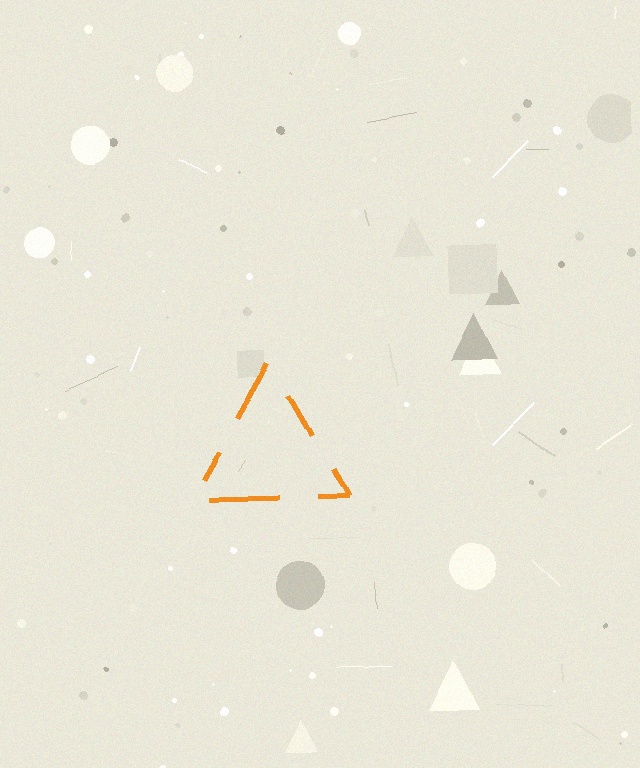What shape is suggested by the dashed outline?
The dashed outline suggests a triangle.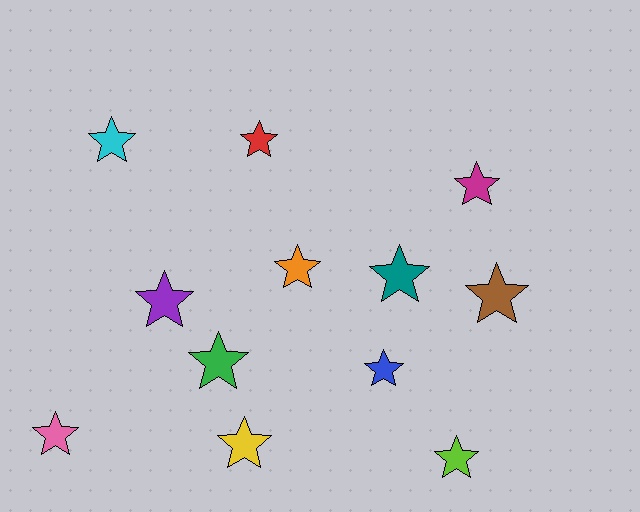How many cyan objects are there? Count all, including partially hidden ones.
There is 1 cyan object.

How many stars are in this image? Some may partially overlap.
There are 12 stars.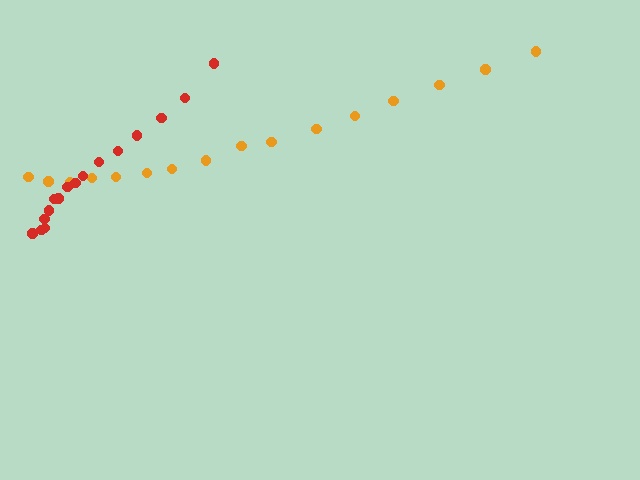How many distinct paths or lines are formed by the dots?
There are 2 distinct paths.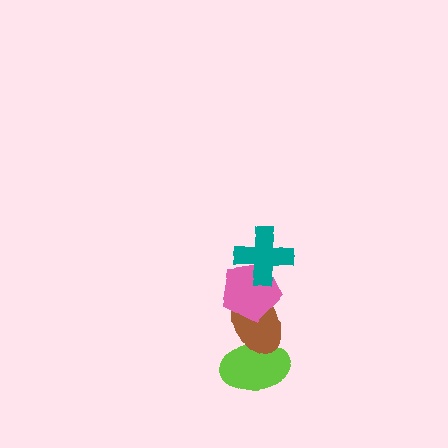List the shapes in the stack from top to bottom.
From top to bottom: the teal cross, the pink pentagon, the brown ellipse, the lime ellipse.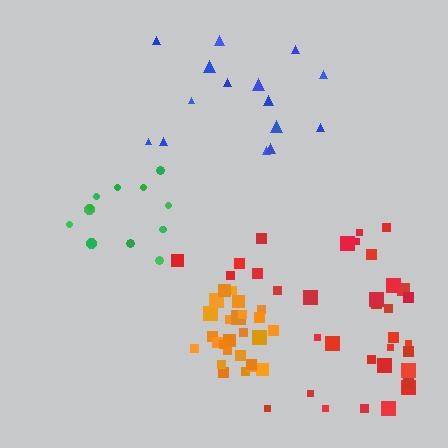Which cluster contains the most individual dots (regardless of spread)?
Red (35).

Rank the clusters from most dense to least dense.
orange, green, red, blue.